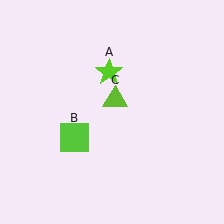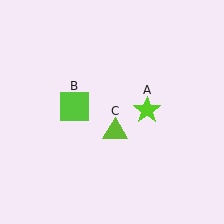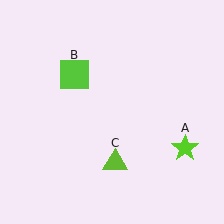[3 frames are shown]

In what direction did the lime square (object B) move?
The lime square (object B) moved up.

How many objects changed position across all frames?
3 objects changed position: lime star (object A), lime square (object B), lime triangle (object C).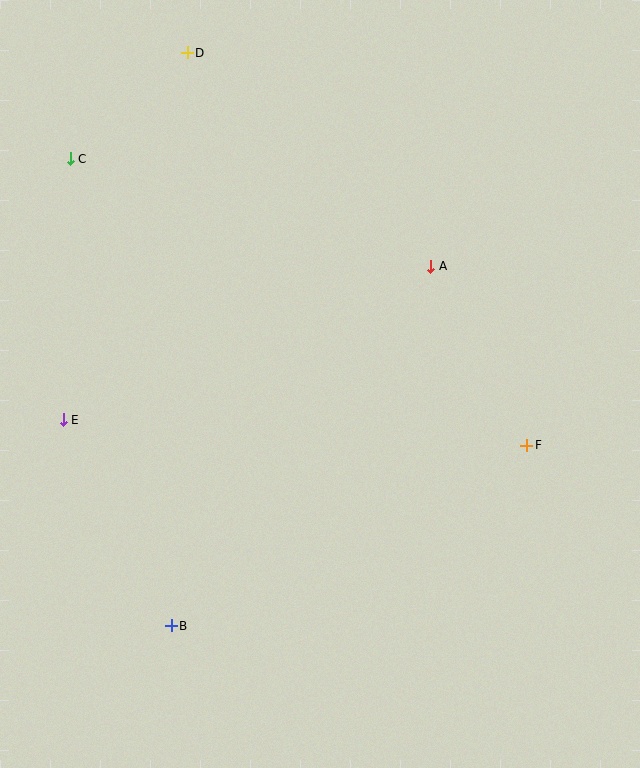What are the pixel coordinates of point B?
Point B is at (171, 626).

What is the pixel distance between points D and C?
The distance between D and C is 158 pixels.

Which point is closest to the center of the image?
Point A at (431, 266) is closest to the center.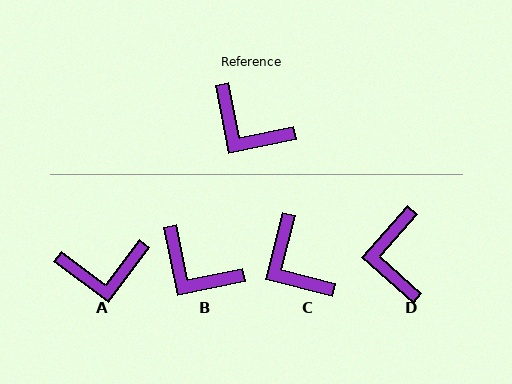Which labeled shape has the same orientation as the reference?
B.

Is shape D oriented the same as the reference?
No, it is off by about 53 degrees.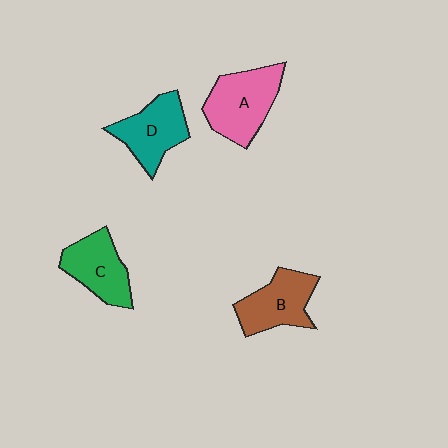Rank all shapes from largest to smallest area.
From largest to smallest: A (pink), D (teal), B (brown), C (green).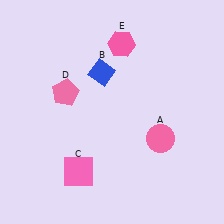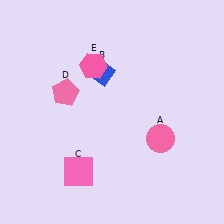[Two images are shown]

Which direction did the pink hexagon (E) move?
The pink hexagon (E) moved left.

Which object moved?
The pink hexagon (E) moved left.